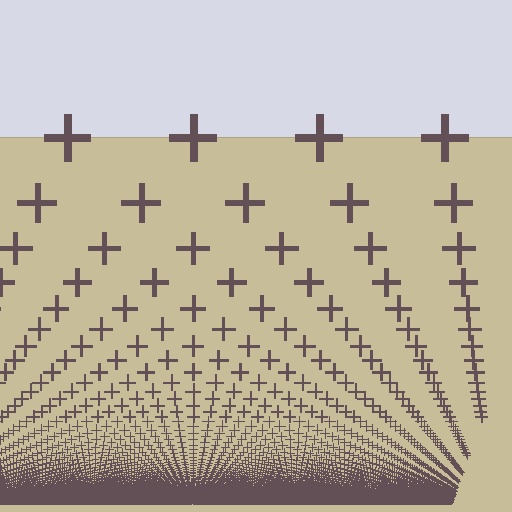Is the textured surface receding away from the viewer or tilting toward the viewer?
The surface appears to tilt toward the viewer. Texture elements get larger and sparser toward the top.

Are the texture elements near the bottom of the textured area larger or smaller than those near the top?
Smaller. The gradient is inverted — elements near the bottom are smaller and denser.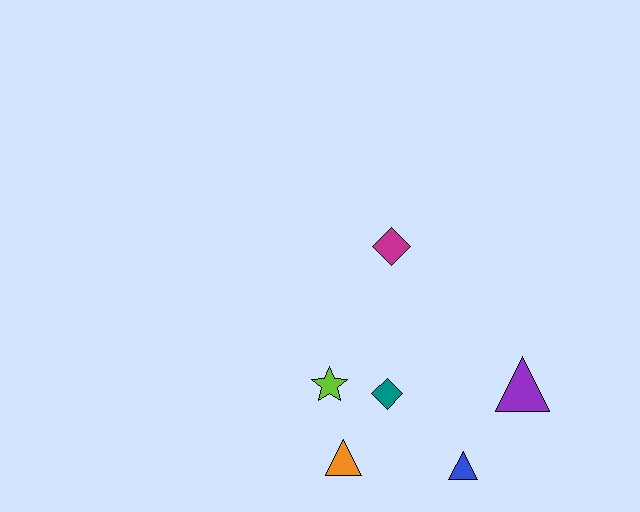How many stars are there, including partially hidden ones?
There is 1 star.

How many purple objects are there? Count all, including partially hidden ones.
There is 1 purple object.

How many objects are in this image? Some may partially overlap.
There are 6 objects.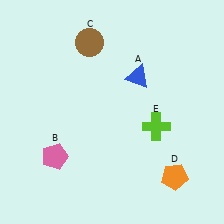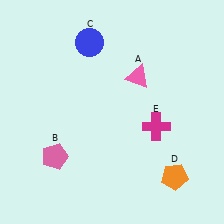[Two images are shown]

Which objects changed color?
A changed from blue to pink. C changed from brown to blue. E changed from lime to magenta.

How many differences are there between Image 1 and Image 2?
There are 3 differences between the two images.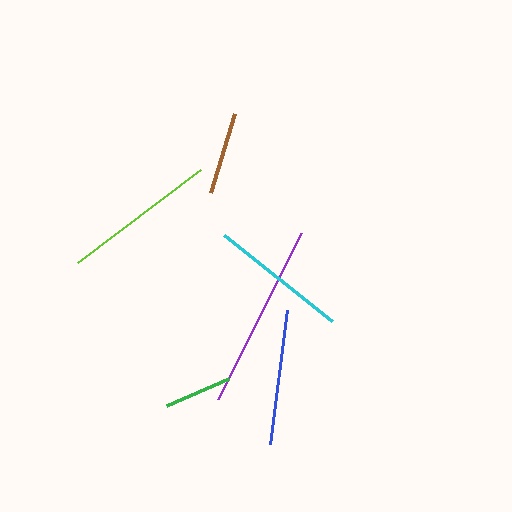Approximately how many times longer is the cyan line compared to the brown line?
The cyan line is approximately 1.7 times the length of the brown line.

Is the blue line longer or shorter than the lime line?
The lime line is longer than the blue line.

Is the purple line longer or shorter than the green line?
The purple line is longer than the green line.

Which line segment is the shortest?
The green line is the shortest at approximately 68 pixels.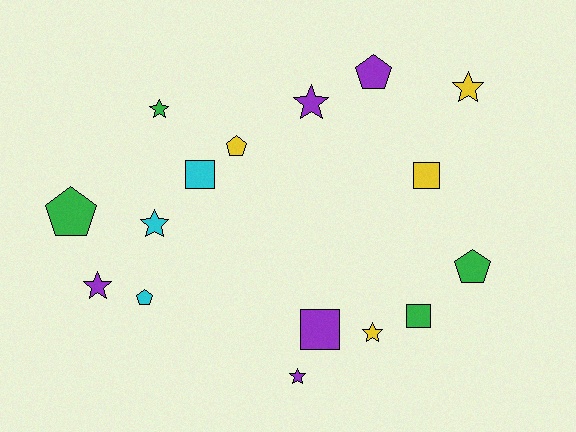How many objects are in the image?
There are 16 objects.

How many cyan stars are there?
There is 1 cyan star.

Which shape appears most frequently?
Star, with 7 objects.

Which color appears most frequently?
Purple, with 5 objects.